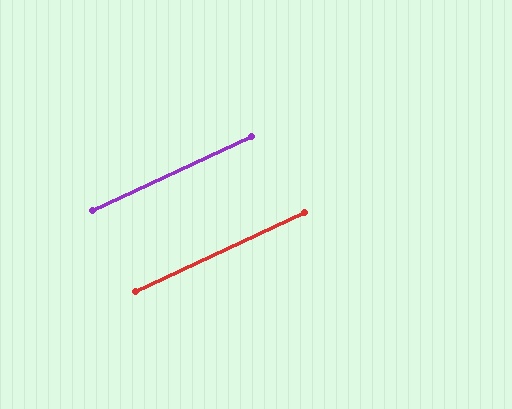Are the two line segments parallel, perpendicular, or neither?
Parallel — their directions differ by only 0.0°.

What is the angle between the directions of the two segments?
Approximately 0 degrees.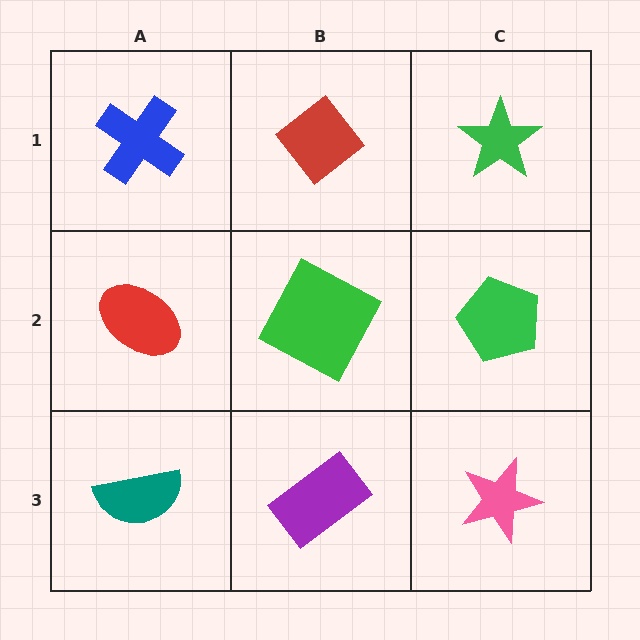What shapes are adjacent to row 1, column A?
A red ellipse (row 2, column A), a red diamond (row 1, column B).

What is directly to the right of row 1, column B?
A green star.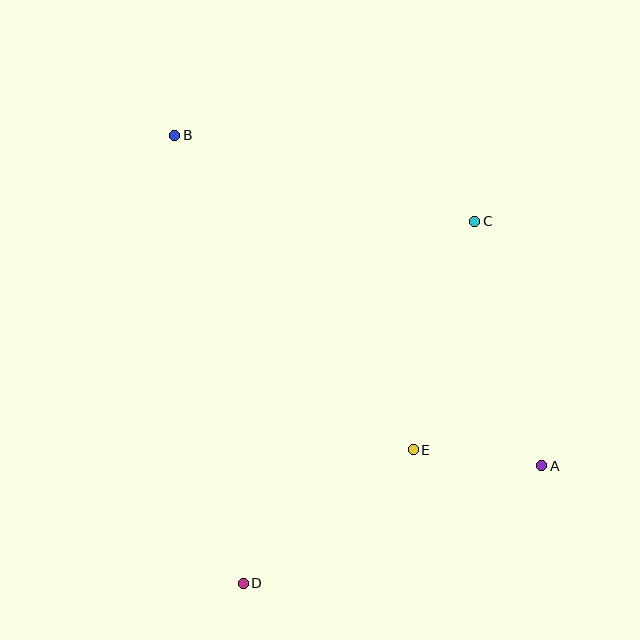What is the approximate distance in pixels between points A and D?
The distance between A and D is approximately 321 pixels.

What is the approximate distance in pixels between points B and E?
The distance between B and E is approximately 395 pixels.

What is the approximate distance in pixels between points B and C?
The distance between B and C is approximately 312 pixels.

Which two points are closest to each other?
Points A and E are closest to each other.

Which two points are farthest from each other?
Points A and B are farthest from each other.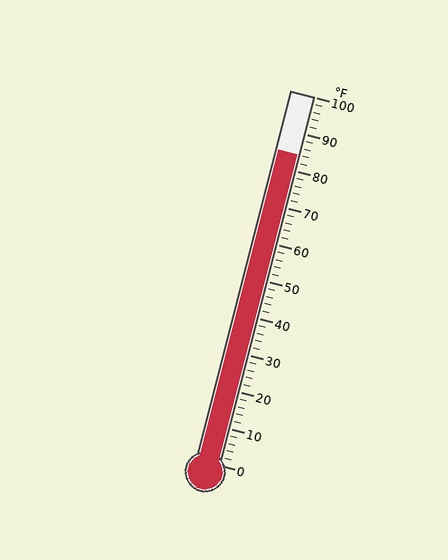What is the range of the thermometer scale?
The thermometer scale ranges from 0°F to 100°F.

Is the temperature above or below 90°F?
The temperature is below 90°F.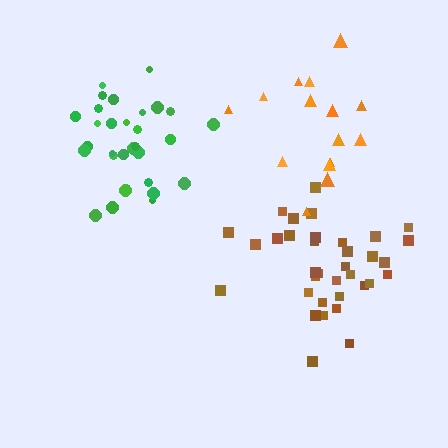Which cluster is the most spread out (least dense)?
Orange.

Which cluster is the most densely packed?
Green.